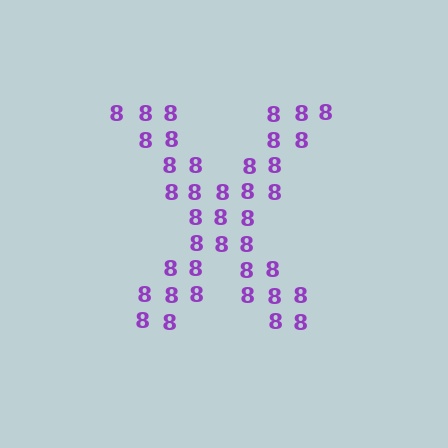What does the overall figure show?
The overall figure shows the letter X.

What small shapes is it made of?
It is made of small digit 8's.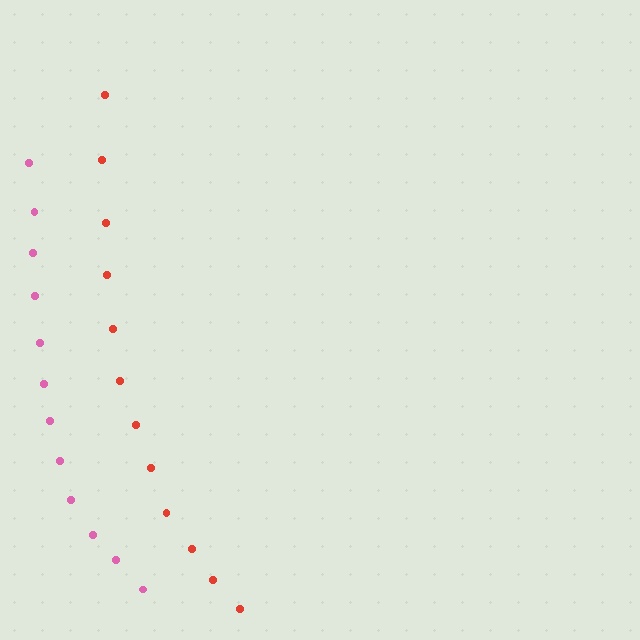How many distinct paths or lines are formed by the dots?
There are 2 distinct paths.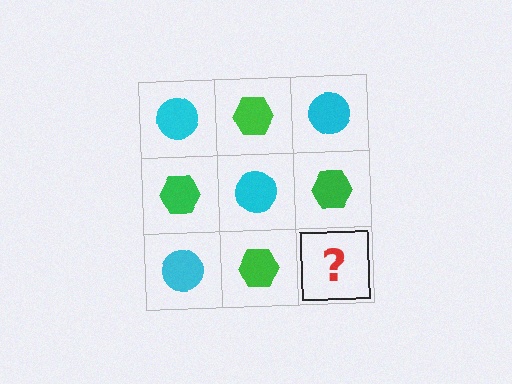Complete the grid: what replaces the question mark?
The question mark should be replaced with a cyan circle.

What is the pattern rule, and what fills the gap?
The rule is that it alternates cyan circle and green hexagon in a checkerboard pattern. The gap should be filled with a cyan circle.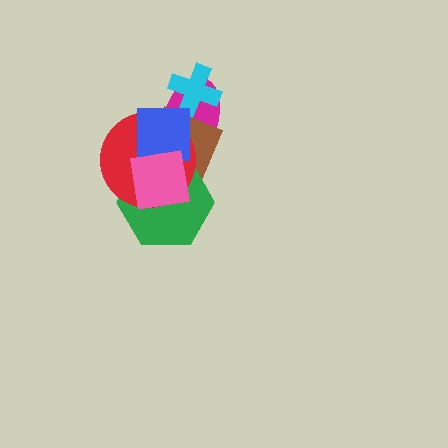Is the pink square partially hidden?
No, no other shape covers it.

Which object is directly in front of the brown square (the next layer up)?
The green hexagon is directly in front of the brown square.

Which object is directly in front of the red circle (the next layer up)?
The blue square is directly in front of the red circle.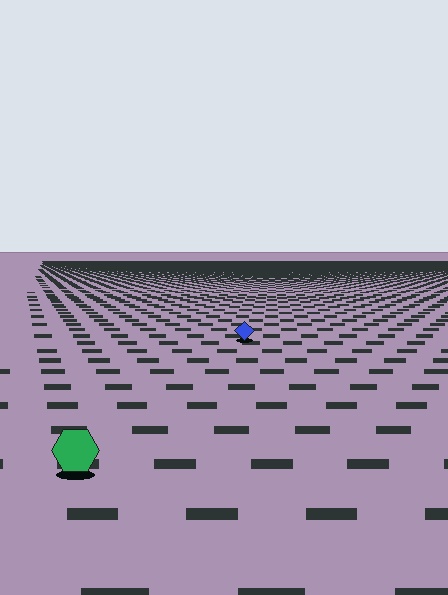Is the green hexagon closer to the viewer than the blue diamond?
Yes. The green hexagon is closer — you can tell from the texture gradient: the ground texture is coarser near it.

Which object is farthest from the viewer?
The blue diamond is farthest from the viewer. It appears smaller and the ground texture around it is denser.